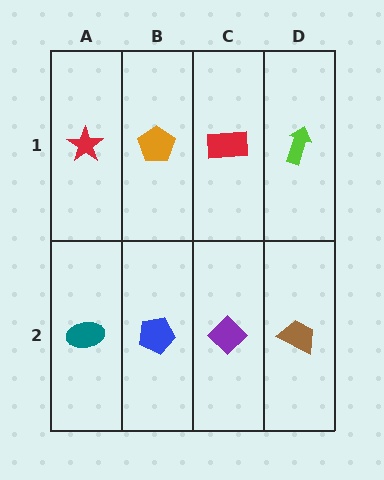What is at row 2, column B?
A blue pentagon.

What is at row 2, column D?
A brown trapezoid.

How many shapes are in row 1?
4 shapes.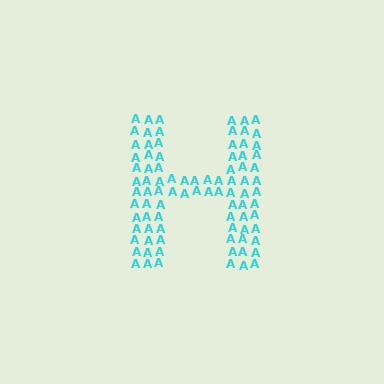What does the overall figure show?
The overall figure shows the letter H.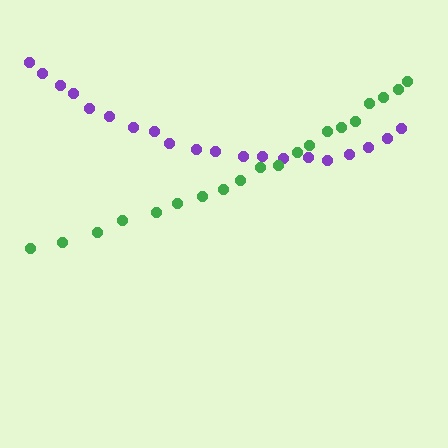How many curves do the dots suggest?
There are 2 distinct paths.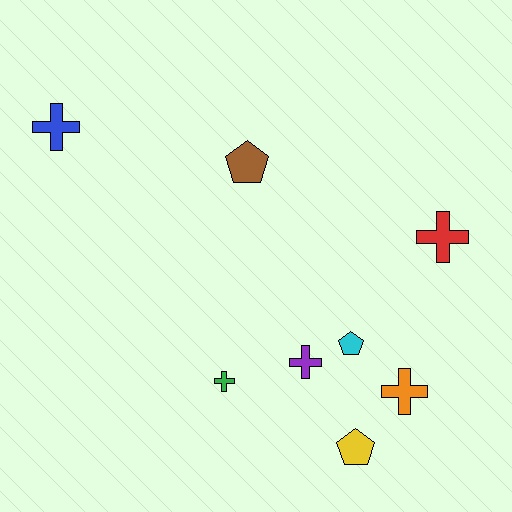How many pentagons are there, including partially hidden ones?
There are 3 pentagons.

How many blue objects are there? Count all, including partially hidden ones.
There is 1 blue object.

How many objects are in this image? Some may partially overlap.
There are 8 objects.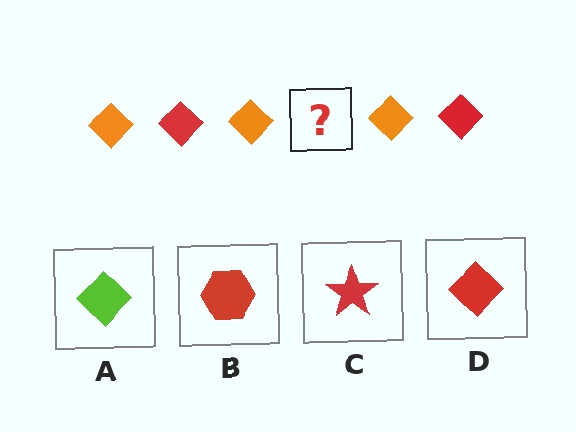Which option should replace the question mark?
Option D.